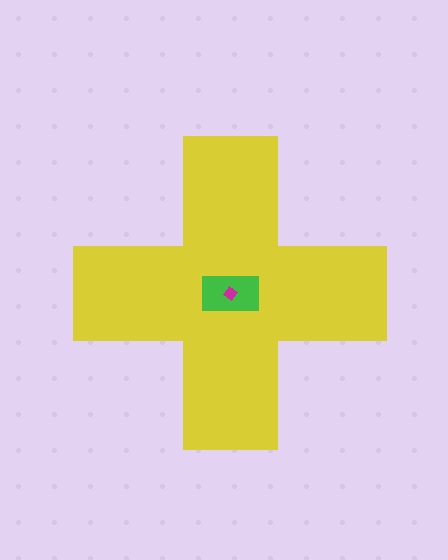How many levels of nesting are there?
3.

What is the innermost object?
The magenta diamond.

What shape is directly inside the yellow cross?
The green rectangle.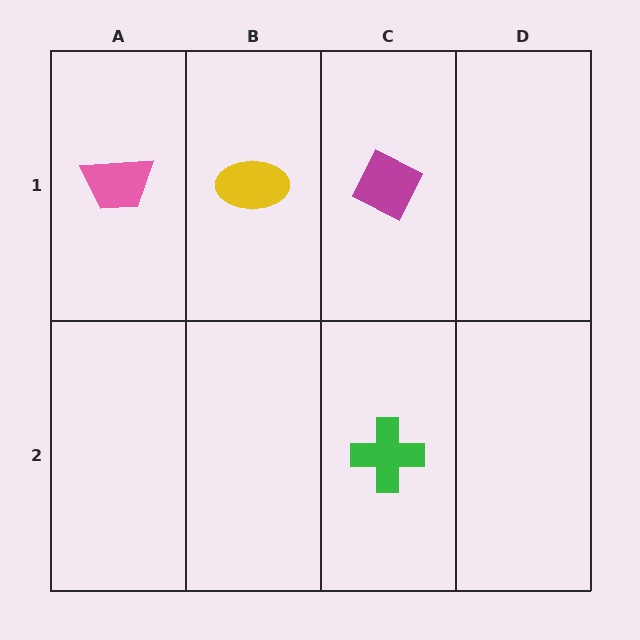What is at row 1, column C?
A magenta diamond.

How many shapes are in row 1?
3 shapes.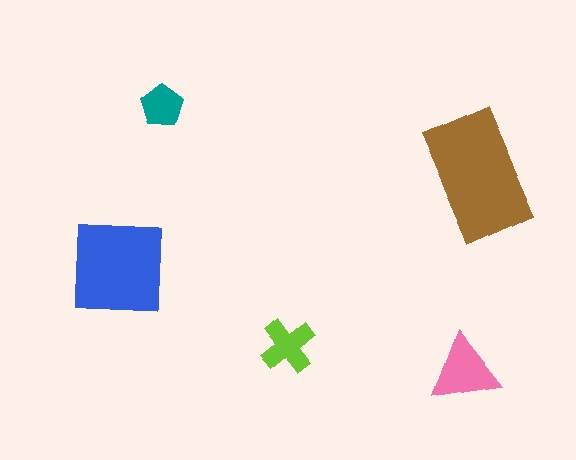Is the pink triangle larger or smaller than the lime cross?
Larger.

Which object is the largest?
The brown rectangle.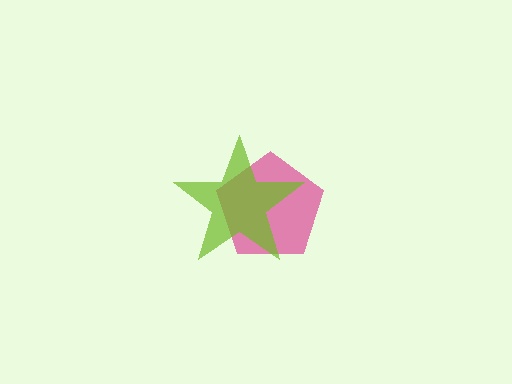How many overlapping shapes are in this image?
There are 2 overlapping shapes in the image.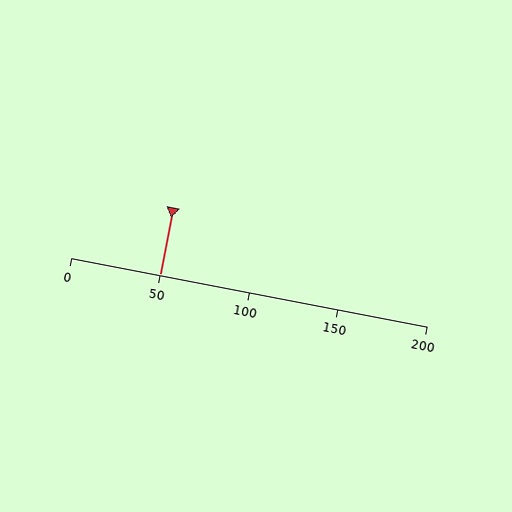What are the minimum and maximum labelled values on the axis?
The axis runs from 0 to 200.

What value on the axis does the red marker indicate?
The marker indicates approximately 50.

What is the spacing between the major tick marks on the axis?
The major ticks are spaced 50 apart.